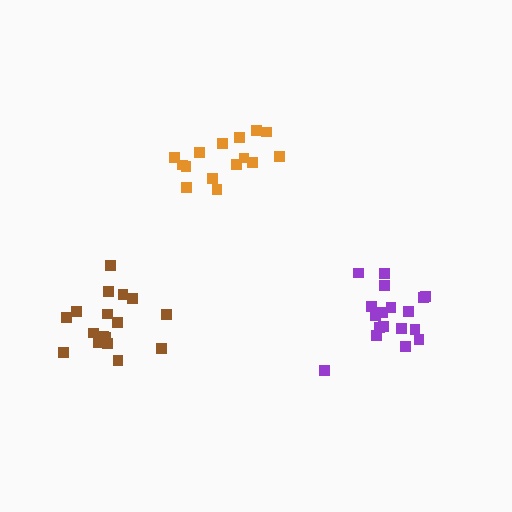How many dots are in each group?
Group 1: 18 dots, Group 2: 15 dots, Group 3: 18 dots (51 total).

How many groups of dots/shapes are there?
There are 3 groups.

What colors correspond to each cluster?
The clusters are colored: brown, orange, purple.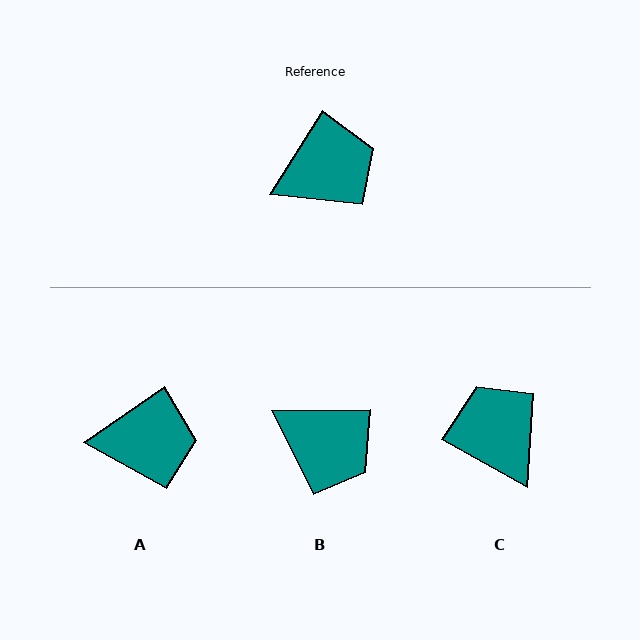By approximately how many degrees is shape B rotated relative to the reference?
Approximately 57 degrees clockwise.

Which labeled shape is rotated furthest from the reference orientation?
C, about 93 degrees away.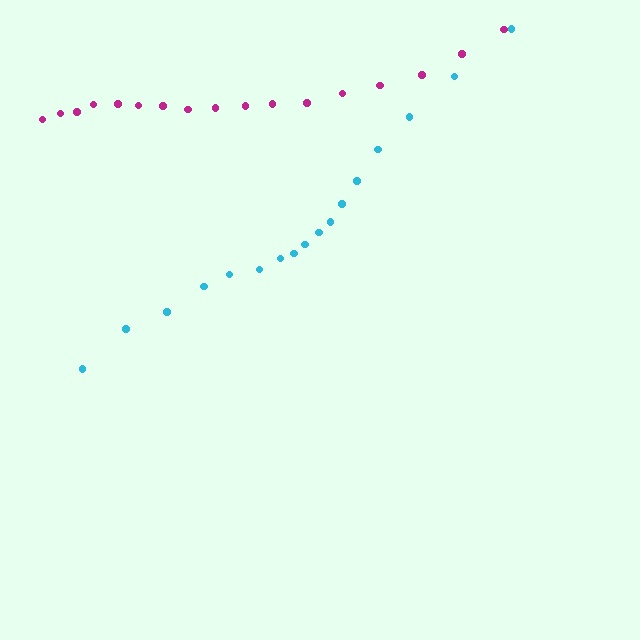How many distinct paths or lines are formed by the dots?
There are 2 distinct paths.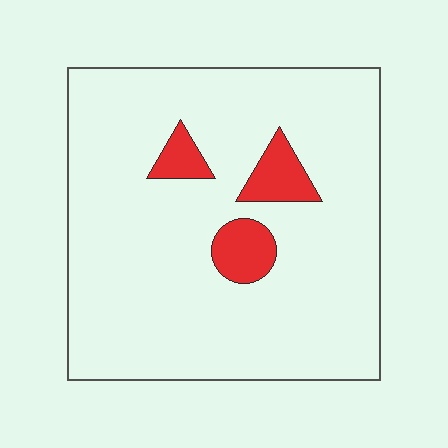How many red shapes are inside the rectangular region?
3.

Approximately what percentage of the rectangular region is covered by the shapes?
Approximately 10%.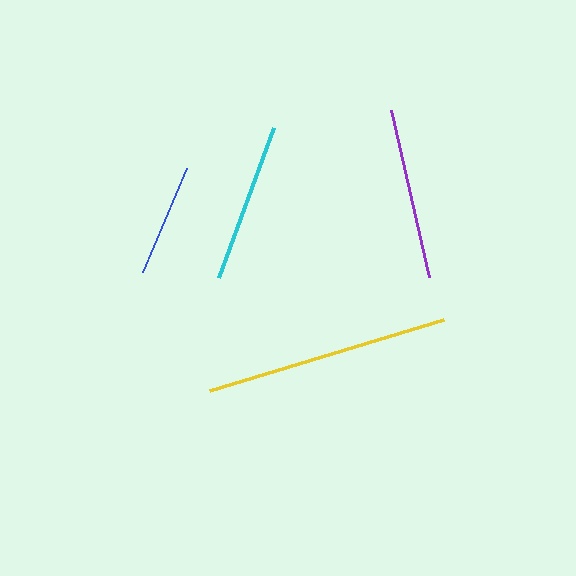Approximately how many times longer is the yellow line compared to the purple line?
The yellow line is approximately 1.4 times the length of the purple line.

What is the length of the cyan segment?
The cyan segment is approximately 159 pixels long.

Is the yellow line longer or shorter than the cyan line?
The yellow line is longer than the cyan line.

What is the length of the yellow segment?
The yellow segment is approximately 244 pixels long.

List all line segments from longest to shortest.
From longest to shortest: yellow, purple, cyan, blue.